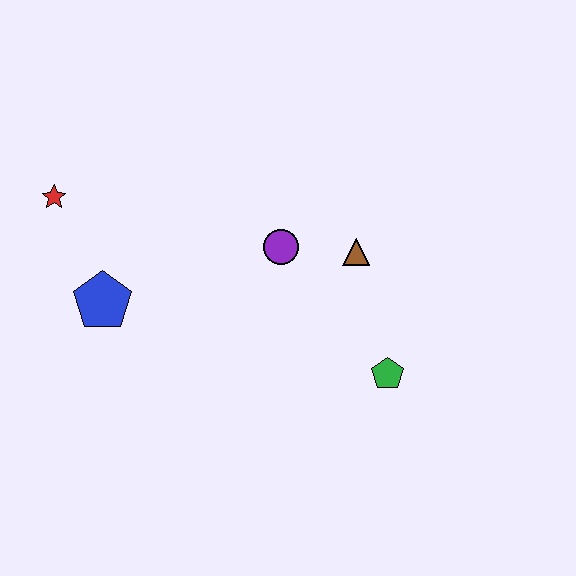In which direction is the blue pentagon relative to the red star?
The blue pentagon is below the red star.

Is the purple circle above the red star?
No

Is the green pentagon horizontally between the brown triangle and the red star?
No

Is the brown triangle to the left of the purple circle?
No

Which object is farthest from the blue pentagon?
The green pentagon is farthest from the blue pentagon.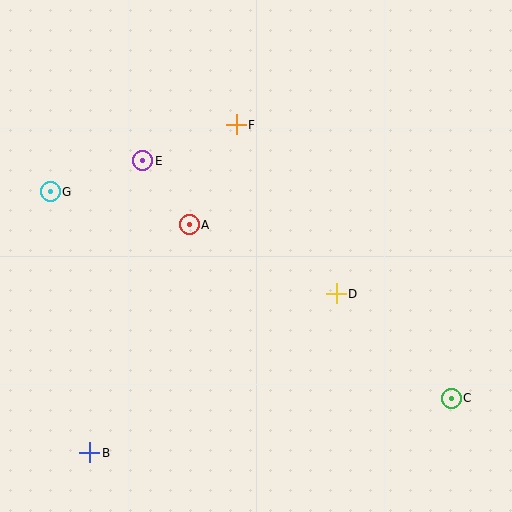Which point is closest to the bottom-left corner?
Point B is closest to the bottom-left corner.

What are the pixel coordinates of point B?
Point B is at (90, 453).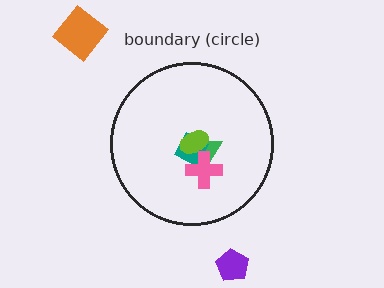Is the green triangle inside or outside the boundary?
Inside.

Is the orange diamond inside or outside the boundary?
Outside.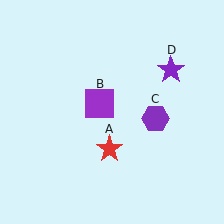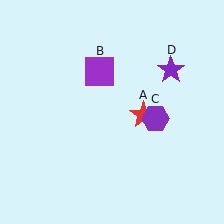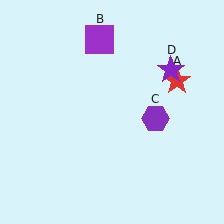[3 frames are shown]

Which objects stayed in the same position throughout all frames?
Purple hexagon (object C) and purple star (object D) remained stationary.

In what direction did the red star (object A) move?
The red star (object A) moved up and to the right.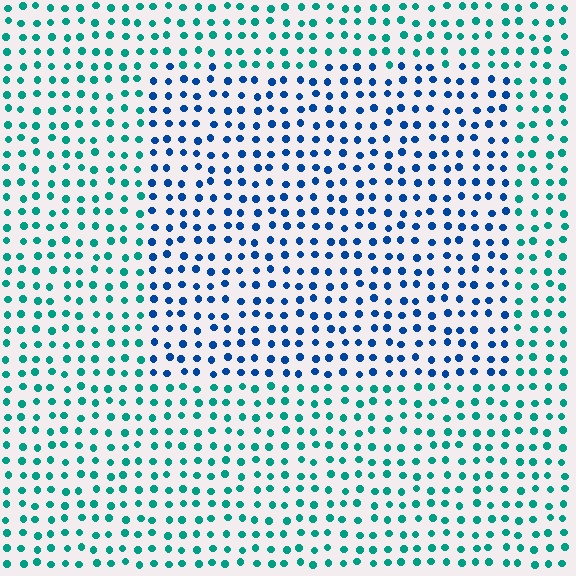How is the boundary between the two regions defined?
The boundary is defined purely by a slight shift in hue (about 44 degrees). Spacing, size, and orientation are identical on both sides.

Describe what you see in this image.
The image is filled with small teal elements in a uniform arrangement. A rectangle-shaped region is visible where the elements are tinted to a slightly different hue, forming a subtle color boundary.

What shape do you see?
I see a rectangle.